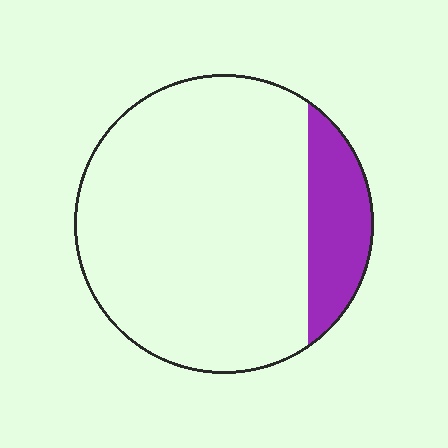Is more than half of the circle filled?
No.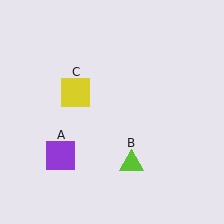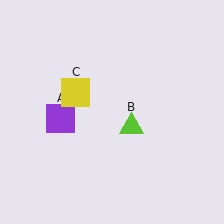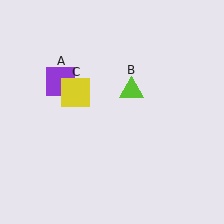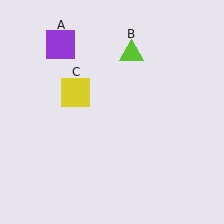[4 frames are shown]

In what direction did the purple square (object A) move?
The purple square (object A) moved up.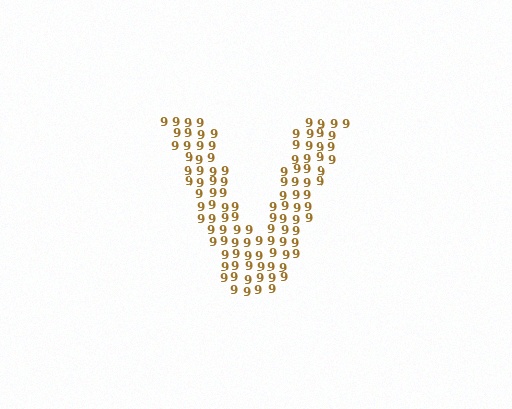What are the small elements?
The small elements are digit 9's.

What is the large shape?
The large shape is the letter V.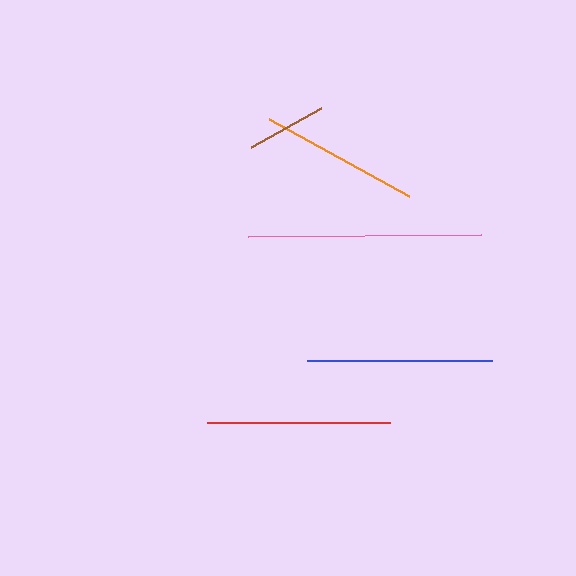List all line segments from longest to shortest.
From longest to shortest: pink, blue, red, orange, brown.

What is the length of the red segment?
The red segment is approximately 183 pixels long.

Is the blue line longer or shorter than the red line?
The blue line is longer than the red line.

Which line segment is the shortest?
The brown line is the shortest at approximately 80 pixels.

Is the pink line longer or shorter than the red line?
The pink line is longer than the red line.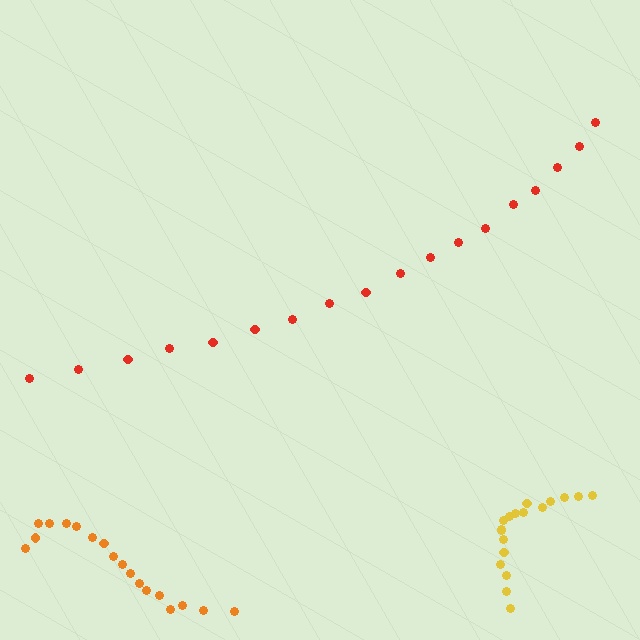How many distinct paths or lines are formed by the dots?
There are 3 distinct paths.